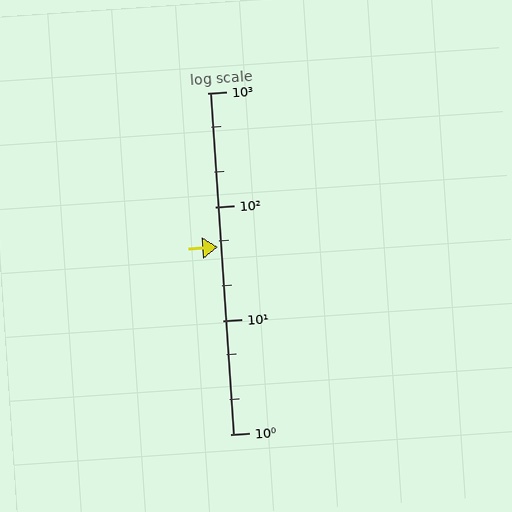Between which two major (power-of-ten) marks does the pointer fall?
The pointer is between 10 and 100.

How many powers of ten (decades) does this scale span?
The scale spans 3 decades, from 1 to 1000.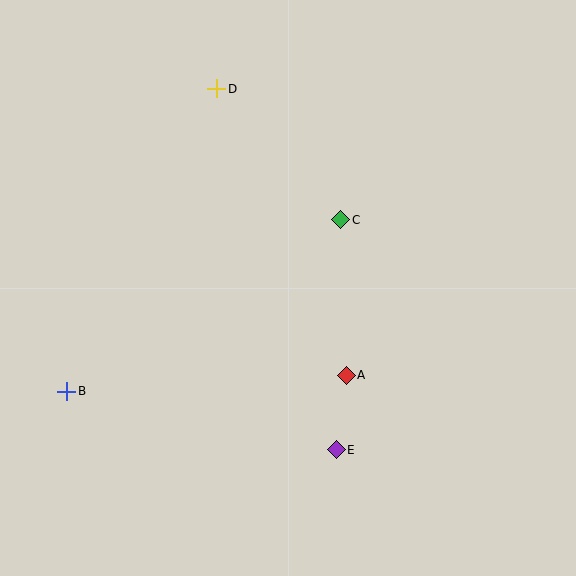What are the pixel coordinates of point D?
Point D is at (217, 89).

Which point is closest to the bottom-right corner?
Point E is closest to the bottom-right corner.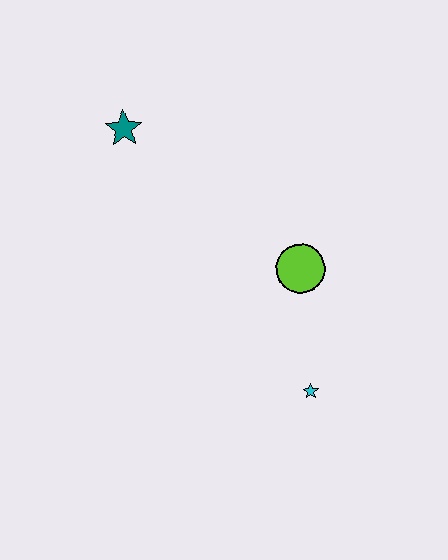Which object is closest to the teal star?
The lime circle is closest to the teal star.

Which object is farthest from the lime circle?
The teal star is farthest from the lime circle.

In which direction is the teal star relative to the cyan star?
The teal star is above the cyan star.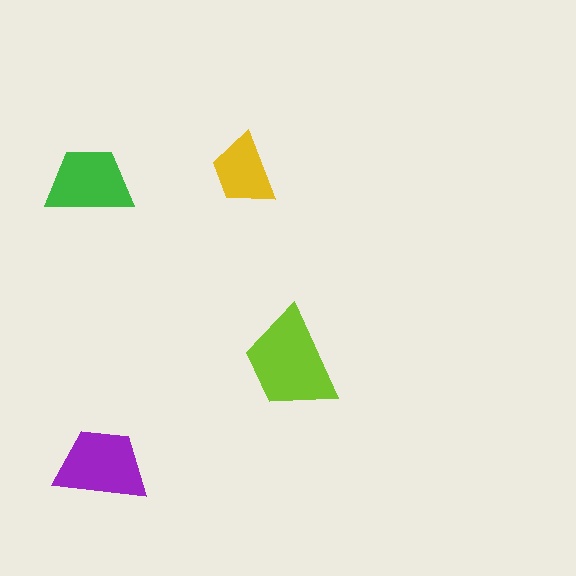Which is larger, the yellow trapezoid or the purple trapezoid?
The purple one.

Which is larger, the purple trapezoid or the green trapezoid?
The purple one.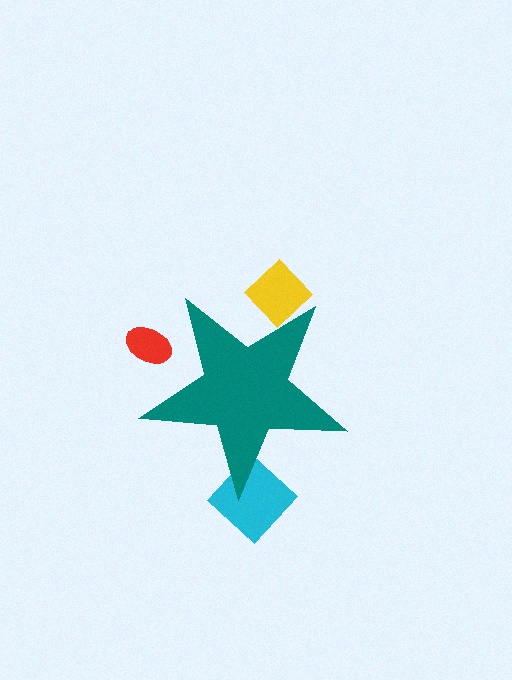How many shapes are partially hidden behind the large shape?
3 shapes are partially hidden.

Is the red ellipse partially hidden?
Yes, the red ellipse is partially hidden behind the teal star.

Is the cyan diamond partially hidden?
Yes, the cyan diamond is partially hidden behind the teal star.